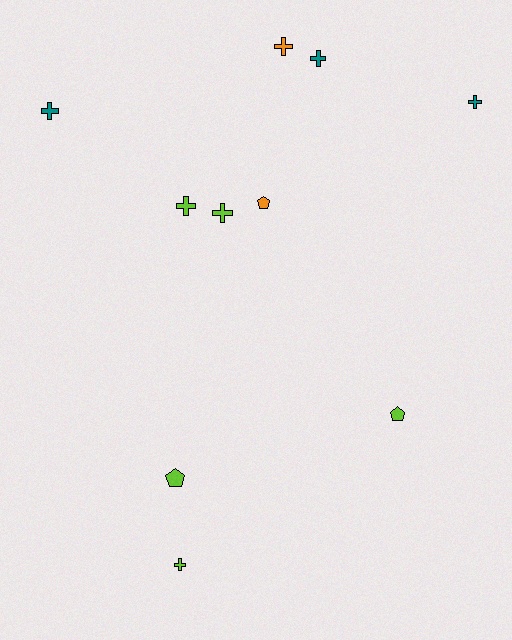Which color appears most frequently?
Lime, with 5 objects.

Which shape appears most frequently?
Cross, with 7 objects.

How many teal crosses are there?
There are 3 teal crosses.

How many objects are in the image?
There are 10 objects.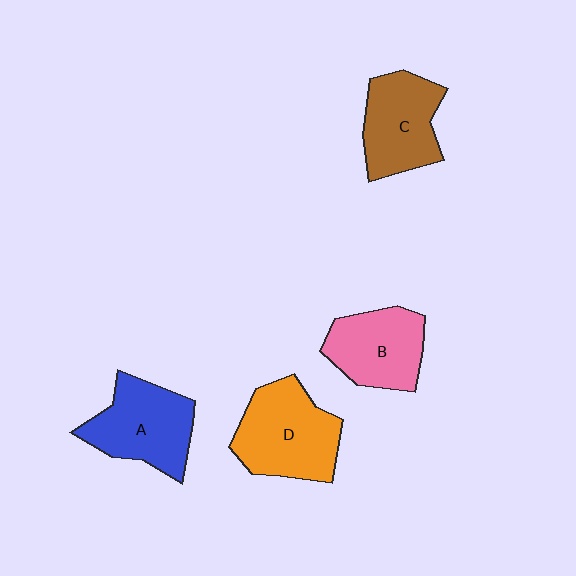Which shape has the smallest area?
Shape B (pink).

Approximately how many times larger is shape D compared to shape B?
Approximately 1.2 times.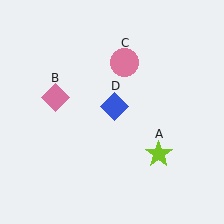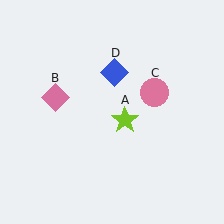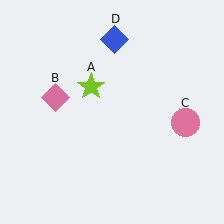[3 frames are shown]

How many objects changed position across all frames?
3 objects changed position: lime star (object A), pink circle (object C), blue diamond (object D).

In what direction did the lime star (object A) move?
The lime star (object A) moved up and to the left.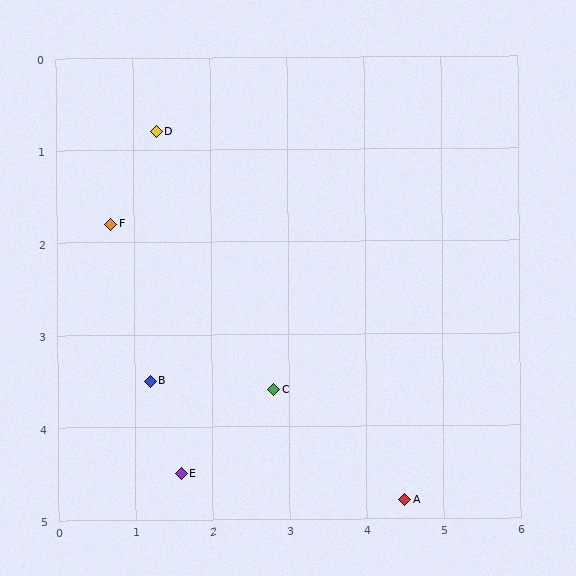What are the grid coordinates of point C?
Point C is at approximately (2.8, 3.6).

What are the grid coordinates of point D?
Point D is at approximately (1.3, 0.8).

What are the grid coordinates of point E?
Point E is at approximately (1.6, 4.5).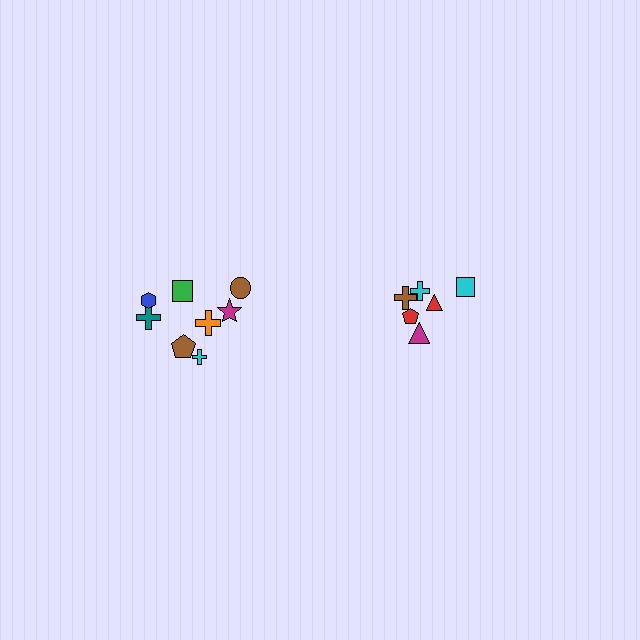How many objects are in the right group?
There are 6 objects.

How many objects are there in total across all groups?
There are 14 objects.